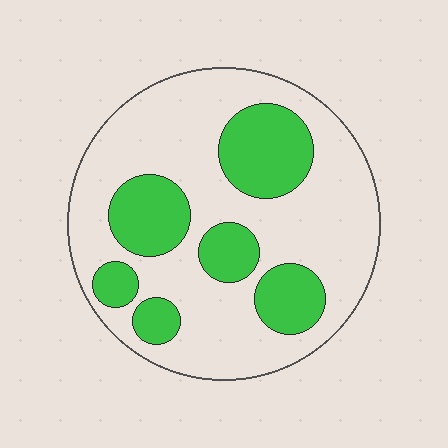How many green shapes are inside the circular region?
6.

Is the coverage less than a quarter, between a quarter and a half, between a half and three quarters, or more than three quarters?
Between a quarter and a half.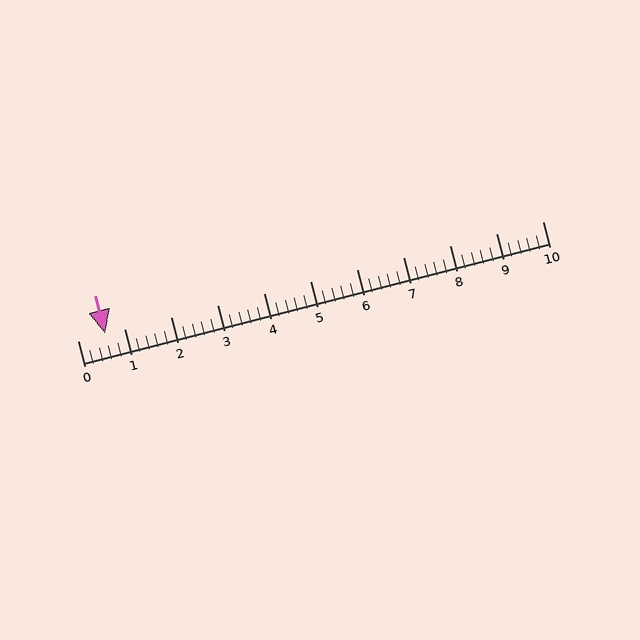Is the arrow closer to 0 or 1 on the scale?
The arrow is closer to 1.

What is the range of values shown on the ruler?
The ruler shows values from 0 to 10.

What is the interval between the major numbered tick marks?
The major tick marks are spaced 1 units apart.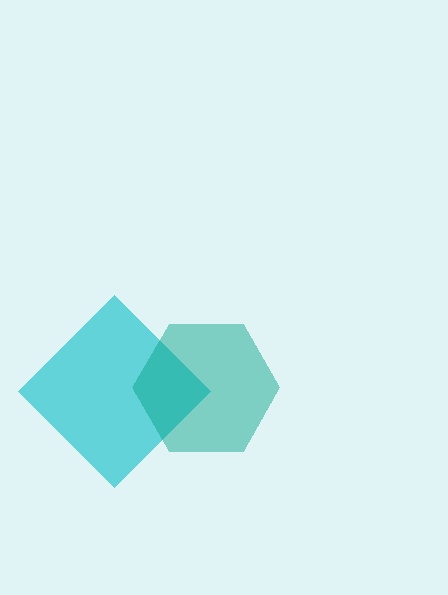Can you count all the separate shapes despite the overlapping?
Yes, there are 2 separate shapes.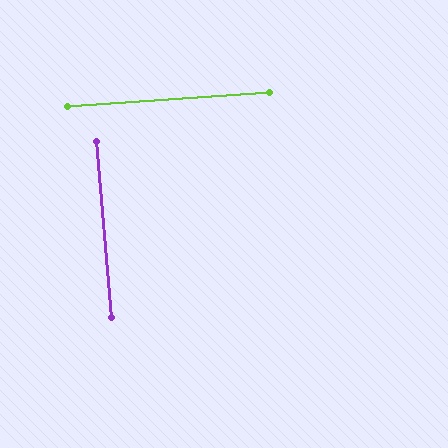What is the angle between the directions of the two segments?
Approximately 89 degrees.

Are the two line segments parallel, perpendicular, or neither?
Perpendicular — they meet at approximately 89°.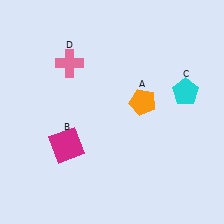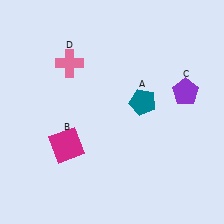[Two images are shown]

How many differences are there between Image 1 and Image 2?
There are 2 differences between the two images.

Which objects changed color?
A changed from orange to teal. C changed from cyan to purple.